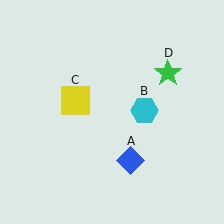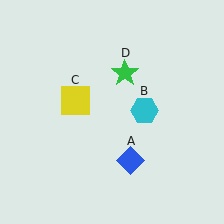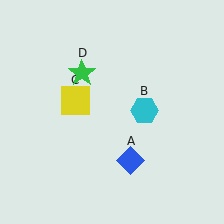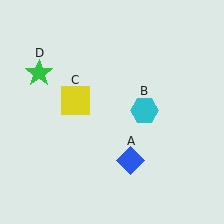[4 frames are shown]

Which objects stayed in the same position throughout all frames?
Blue diamond (object A) and cyan hexagon (object B) and yellow square (object C) remained stationary.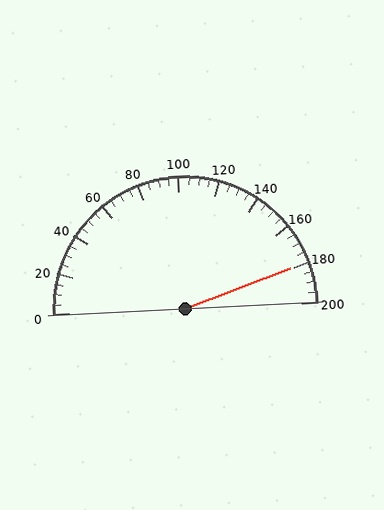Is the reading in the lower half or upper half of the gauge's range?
The reading is in the upper half of the range (0 to 200).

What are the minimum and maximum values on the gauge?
The gauge ranges from 0 to 200.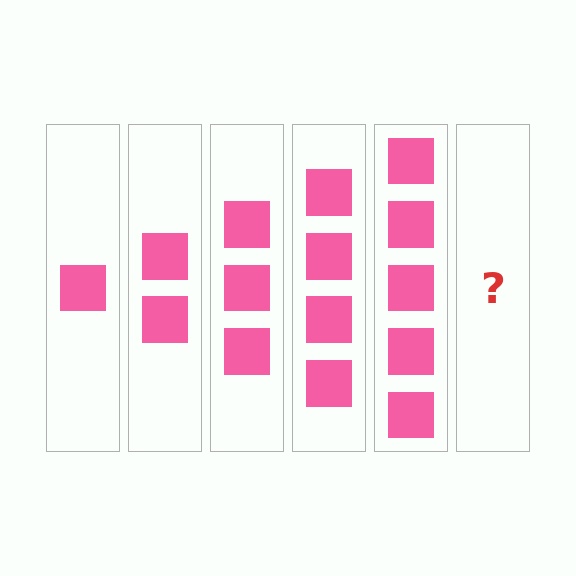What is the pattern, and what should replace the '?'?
The pattern is that each step adds one more square. The '?' should be 6 squares.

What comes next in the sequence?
The next element should be 6 squares.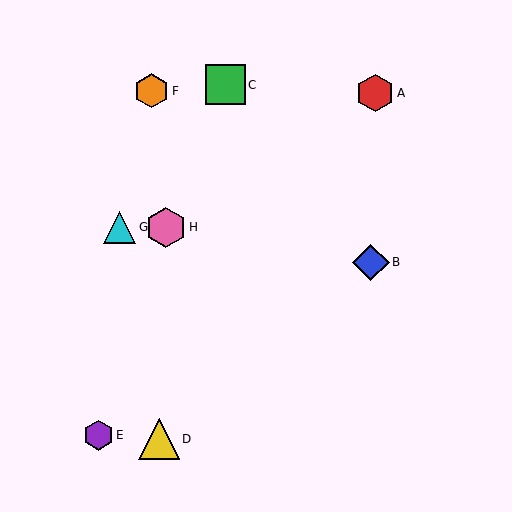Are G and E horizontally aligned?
No, G is at y≈227 and E is at y≈435.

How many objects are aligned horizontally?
2 objects (G, H) are aligned horizontally.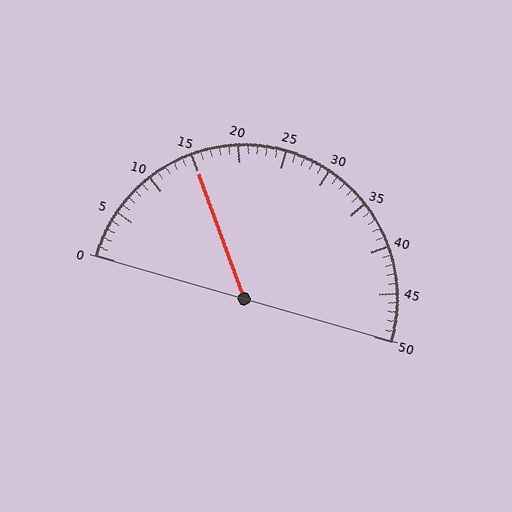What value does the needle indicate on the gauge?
The needle indicates approximately 15.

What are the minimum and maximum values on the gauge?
The gauge ranges from 0 to 50.